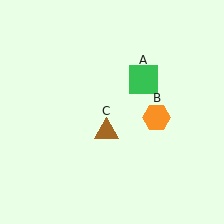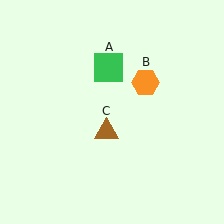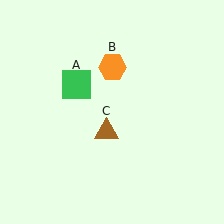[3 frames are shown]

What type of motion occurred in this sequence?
The green square (object A), orange hexagon (object B) rotated counterclockwise around the center of the scene.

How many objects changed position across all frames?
2 objects changed position: green square (object A), orange hexagon (object B).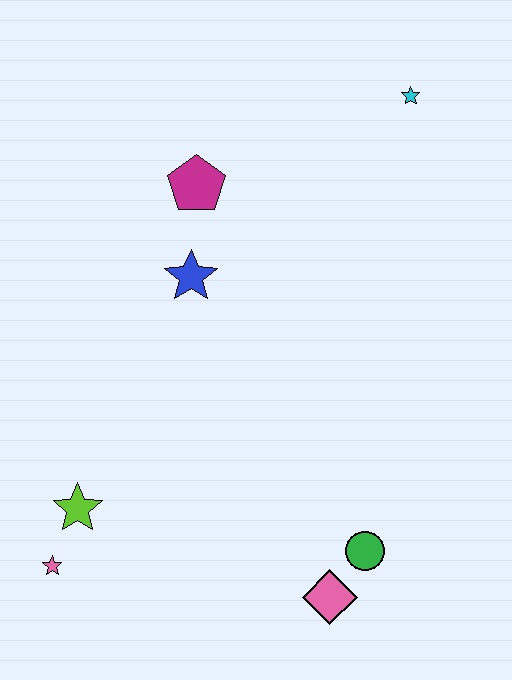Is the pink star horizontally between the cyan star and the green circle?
No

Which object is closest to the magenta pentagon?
The blue star is closest to the magenta pentagon.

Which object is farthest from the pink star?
The cyan star is farthest from the pink star.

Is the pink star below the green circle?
Yes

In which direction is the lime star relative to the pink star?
The lime star is above the pink star.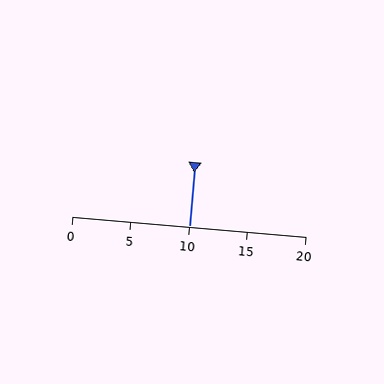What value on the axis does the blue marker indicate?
The marker indicates approximately 10.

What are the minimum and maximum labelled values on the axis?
The axis runs from 0 to 20.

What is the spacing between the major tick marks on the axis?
The major ticks are spaced 5 apart.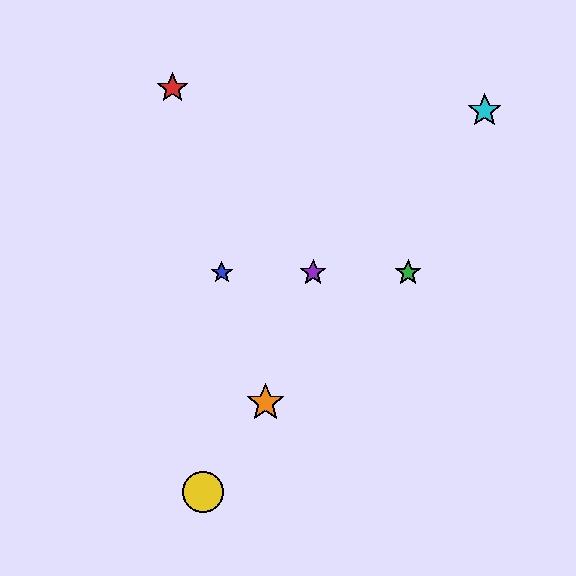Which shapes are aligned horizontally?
The blue star, the green star, the purple star are aligned horizontally.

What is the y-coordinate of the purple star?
The purple star is at y≈273.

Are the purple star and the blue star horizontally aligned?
Yes, both are at y≈273.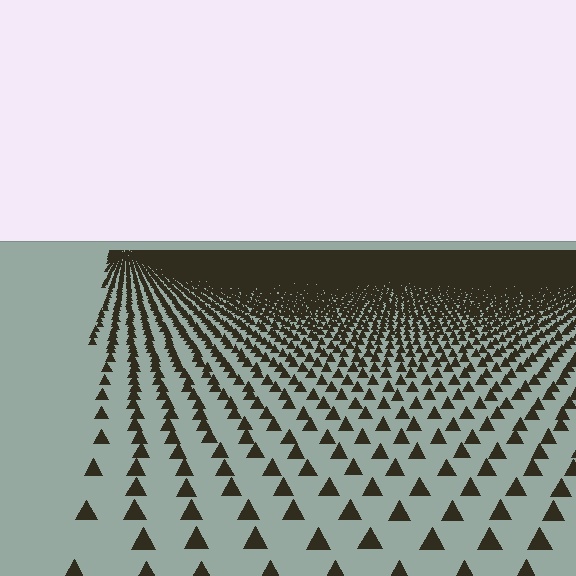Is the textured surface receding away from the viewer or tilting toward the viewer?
The surface is receding away from the viewer. Texture elements get smaller and denser toward the top.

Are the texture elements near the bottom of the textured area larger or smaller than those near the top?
Larger. Near the bottom, elements are closer to the viewer and appear at a bigger on-screen size.